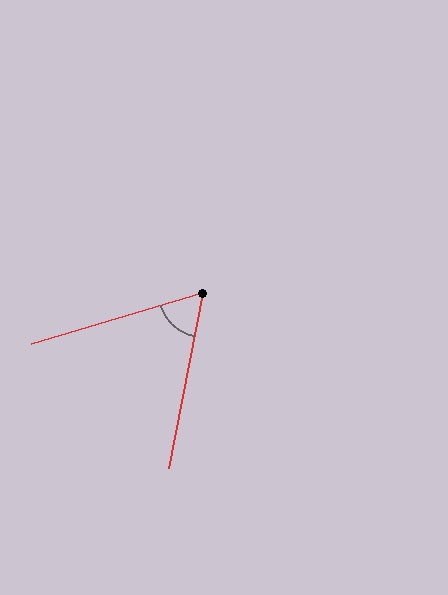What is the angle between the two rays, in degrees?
Approximately 62 degrees.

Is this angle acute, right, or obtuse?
It is acute.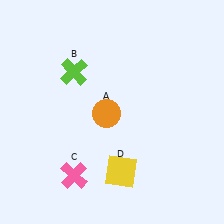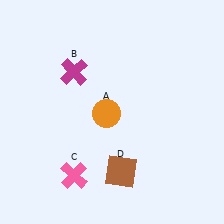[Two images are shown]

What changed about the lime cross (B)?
In Image 1, B is lime. In Image 2, it changed to magenta.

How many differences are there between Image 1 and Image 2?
There are 2 differences between the two images.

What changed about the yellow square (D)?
In Image 1, D is yellow. In Image 2, it changed to brown.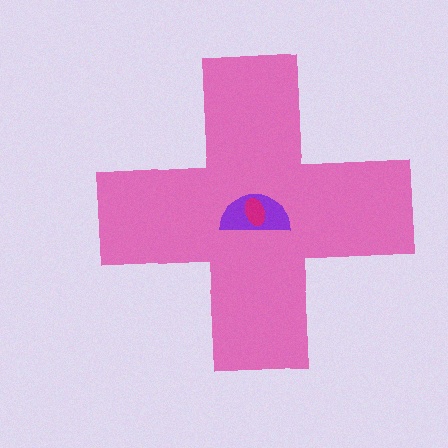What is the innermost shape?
The magenta ellipse.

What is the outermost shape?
The pink cross.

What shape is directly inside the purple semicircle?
The magenta ellipse.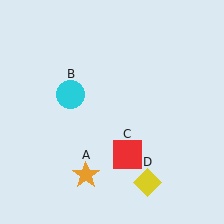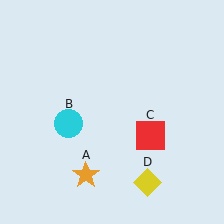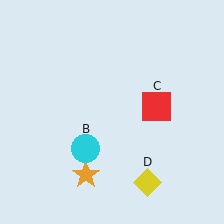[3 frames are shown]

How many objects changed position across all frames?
2 objects changed position: cyan circle (object B), red square (object C).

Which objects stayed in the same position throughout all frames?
Orange star (object A) and yellow diamond (object D) remained stationary.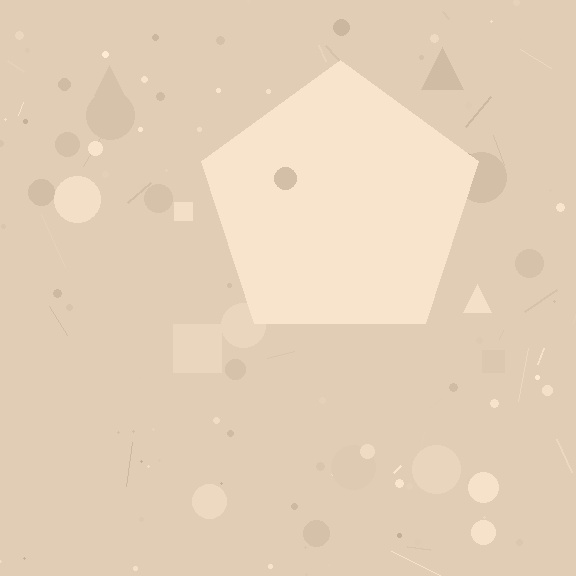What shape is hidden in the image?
A pentagon is hidden in the image.